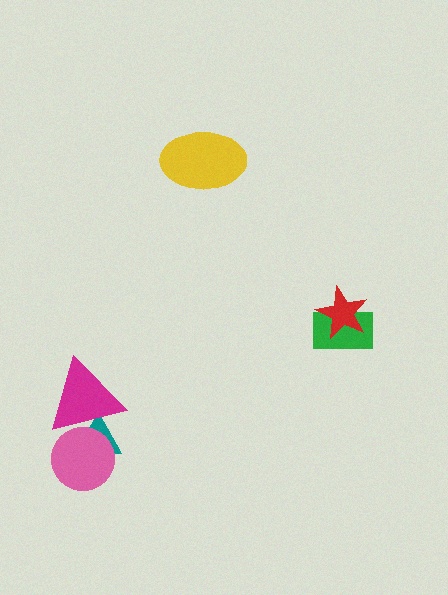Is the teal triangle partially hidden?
Yes, it is partially covered by another shape.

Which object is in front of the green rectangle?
The red star is in front of the green rectangle.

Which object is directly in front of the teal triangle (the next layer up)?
The pink circle is directly in front of the teal triangle.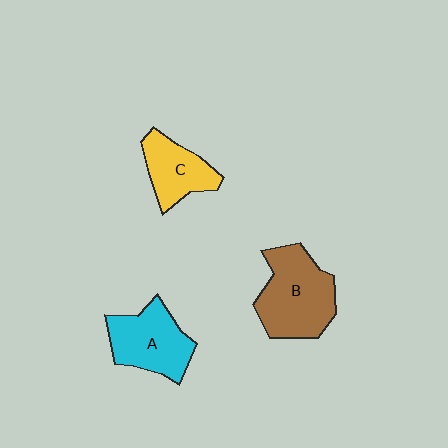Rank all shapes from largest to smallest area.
From largest to smallest: B (brown), A (cyan), C (yellow).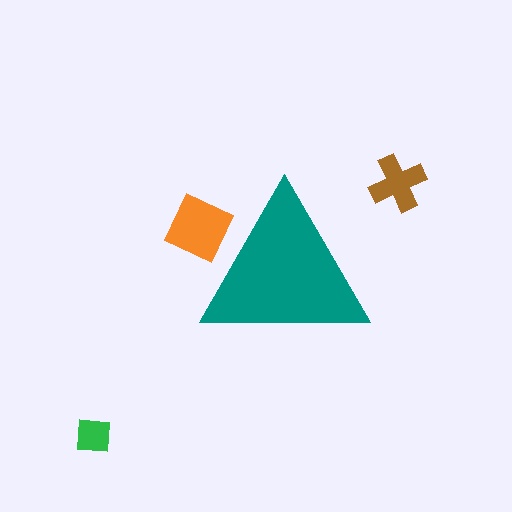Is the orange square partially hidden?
Yes, the orange square is partially hidden behind the teal triangle.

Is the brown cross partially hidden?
No, the brown cross is fully visible.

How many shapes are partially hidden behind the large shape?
2 shapes are partially hidden.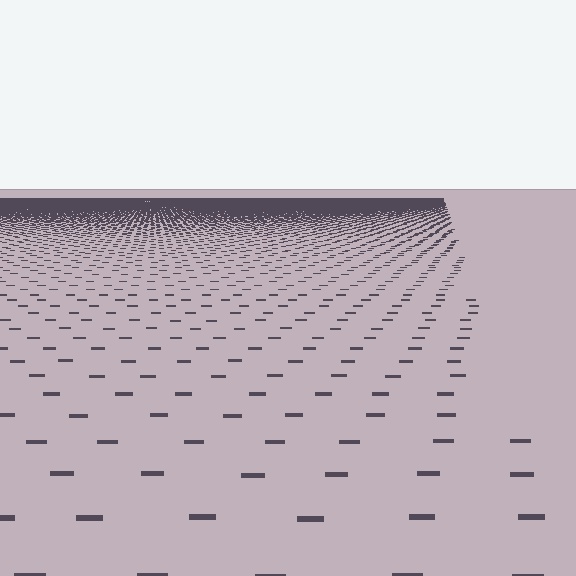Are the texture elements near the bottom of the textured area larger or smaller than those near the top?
Larger. Near the bottom, elements are closer to the viewer and appear at a bigger on-screen size.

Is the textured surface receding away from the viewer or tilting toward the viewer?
The surface is receding away from the viewer. Texture elements get smaller and denser toward the top.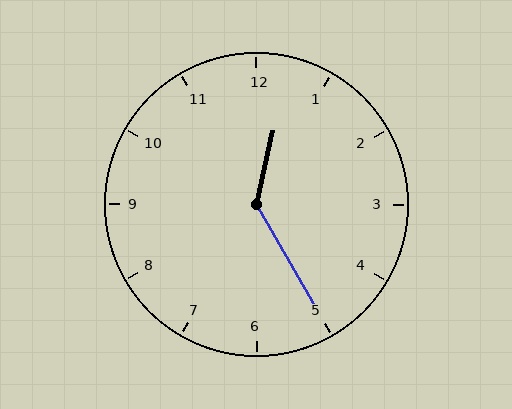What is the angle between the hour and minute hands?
Approximately 138 degrees.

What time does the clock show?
12:25.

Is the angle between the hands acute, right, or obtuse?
It is obtuse.